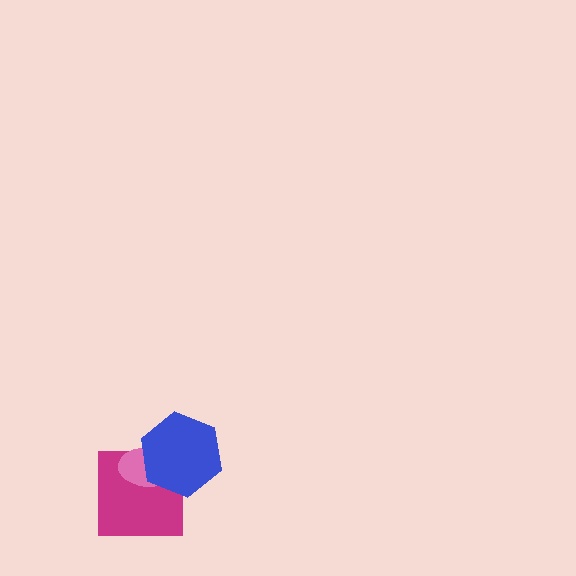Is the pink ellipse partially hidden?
Yes, it is partially covered by another shape.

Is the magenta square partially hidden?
Yes, it is partially covered by another shape.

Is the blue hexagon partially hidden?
No, no other shape covers it.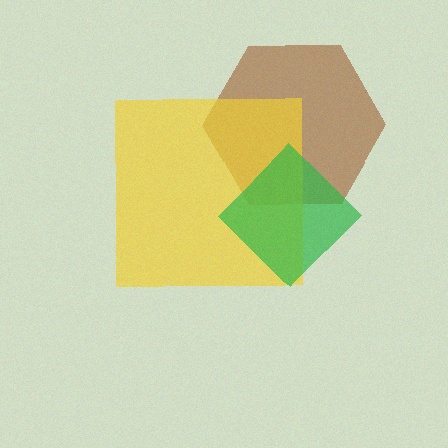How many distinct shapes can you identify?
There are 3 distinct shapes: a brown hexagon, a yellow square, a green diamond.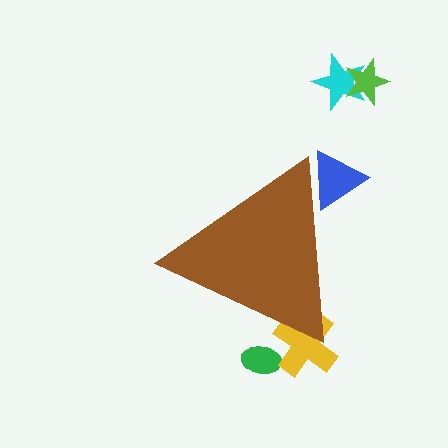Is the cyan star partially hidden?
No, the cyan star is fully visible.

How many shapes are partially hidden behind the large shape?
3 shapes are partially hidden.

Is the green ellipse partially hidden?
Yes, the green ellipse is partially hidden behind the brown triangle.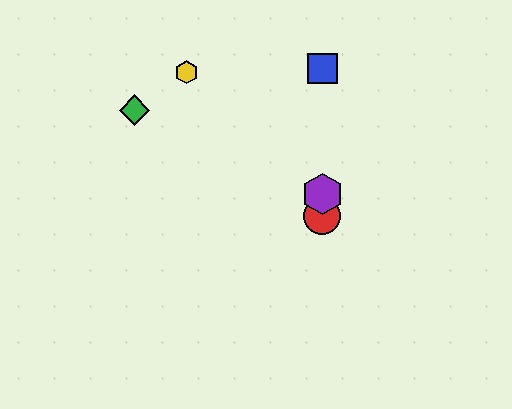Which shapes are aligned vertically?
The red circle, the blue square, the purple hexagon are aligned vertically.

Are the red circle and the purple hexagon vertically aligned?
Yes, both are at x≈322.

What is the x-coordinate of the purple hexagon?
The purple hexagon is at x≈322.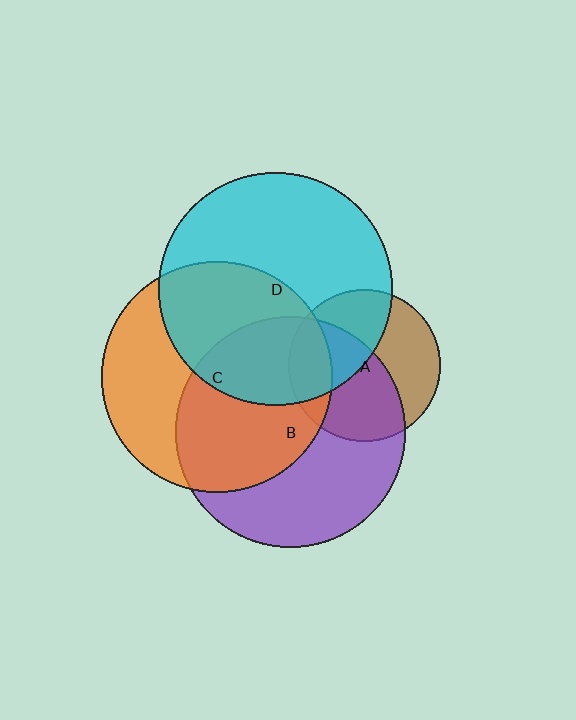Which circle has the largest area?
Circle D (cyan).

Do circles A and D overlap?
Yes.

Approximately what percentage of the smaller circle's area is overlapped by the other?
Approximately 40%.